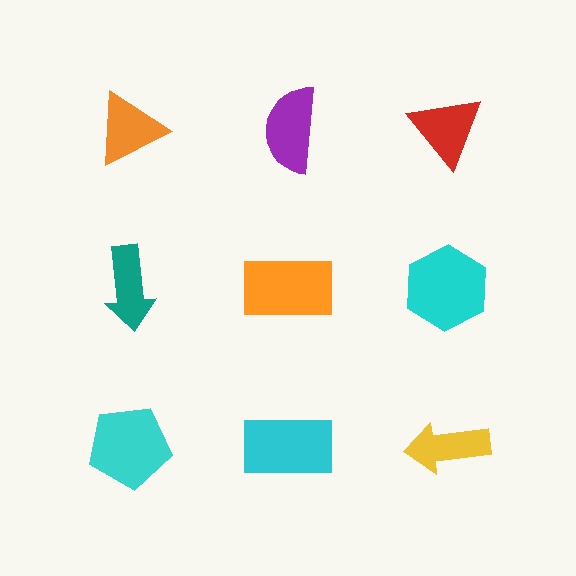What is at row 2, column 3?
A cyan hexagon.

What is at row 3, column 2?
A cyan rectangle.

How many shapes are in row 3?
3 shapes.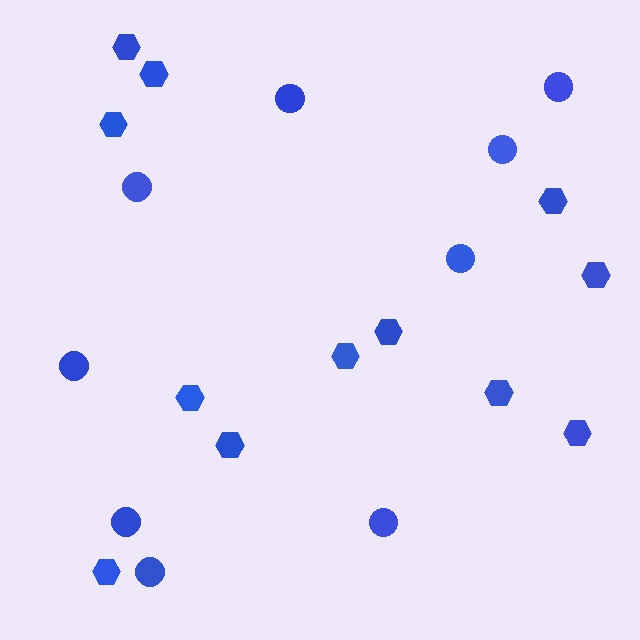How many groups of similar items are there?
There are 2 groups: one group of circles (9) and one group of hexagons (12).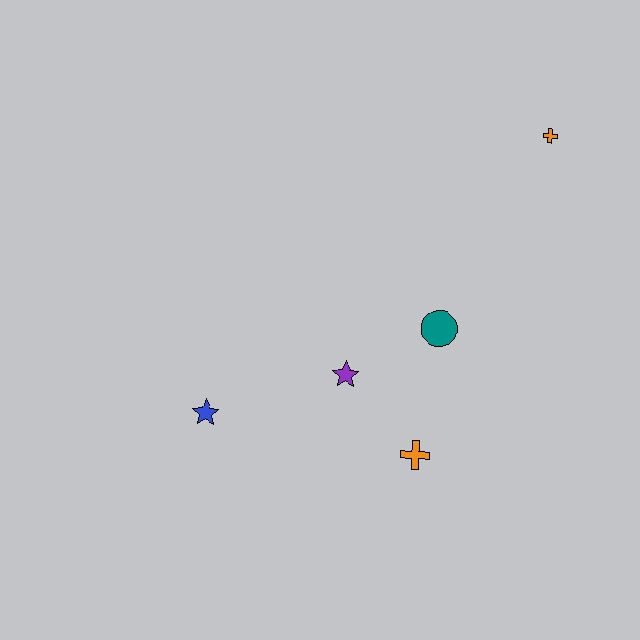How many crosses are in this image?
There are 2 crosses.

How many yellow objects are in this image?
There are no yellow objects.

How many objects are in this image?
There are 5 objects.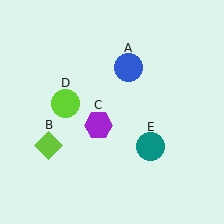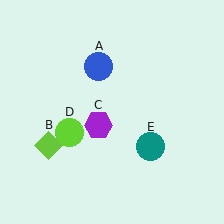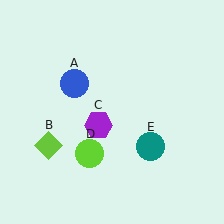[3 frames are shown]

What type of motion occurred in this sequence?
The blue circle (object A), lime circle (object D) rotated counterclockwise around the center of the scene.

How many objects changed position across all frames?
2 objects changed position: blue circle (object A), lime circle (object D).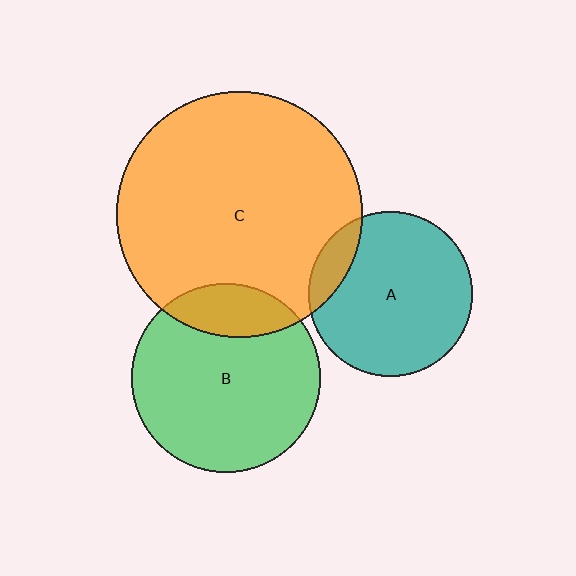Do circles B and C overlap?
Yes.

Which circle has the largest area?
Circle C (orange).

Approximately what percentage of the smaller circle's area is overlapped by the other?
Approximately 20%.